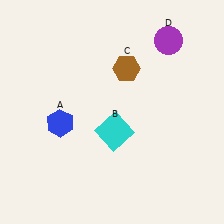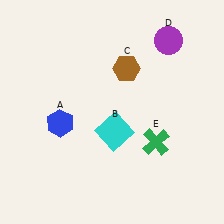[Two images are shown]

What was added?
A green cross (E) was added in Image 2.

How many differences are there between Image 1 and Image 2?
There is 1 difference between the two images.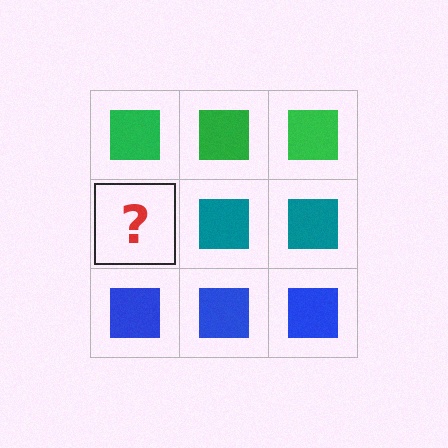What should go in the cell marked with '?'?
The missing cell should contain a teal square.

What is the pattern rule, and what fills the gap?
The rule is that each row has a consistent color. The gap should be filled with a teal square.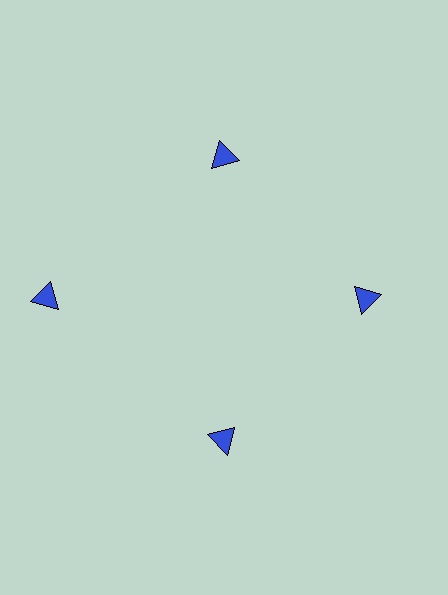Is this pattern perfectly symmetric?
No. The 4 blue triangles are arranged in a ring, but one element near the 9 o'clock position is pushed outward from the center, breaking the 4-fold rotational symmetry.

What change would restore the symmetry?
The symmetry would be restored by moving it inward, back onto the ring so that all 4 triangles sit at equal angles and equal distance from the center.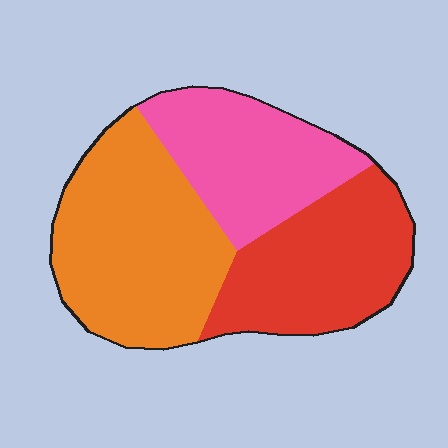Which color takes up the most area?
Orange, at roughly 40%.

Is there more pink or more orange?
Orange.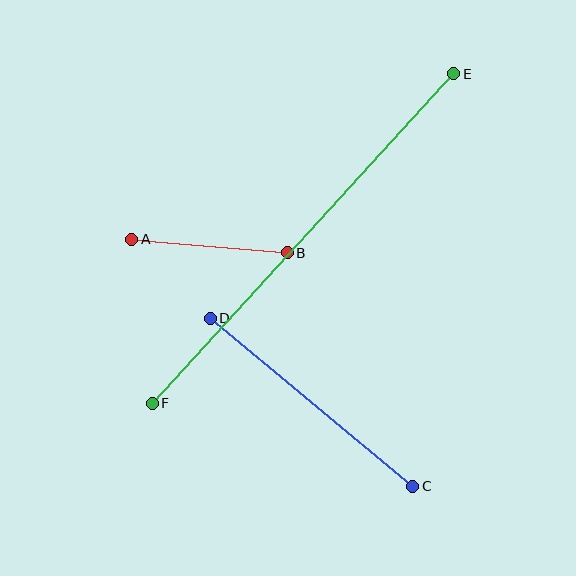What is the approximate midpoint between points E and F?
The midpoint is at approximately (303, 239) pixels.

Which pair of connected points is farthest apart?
Points E and F are farthest apart.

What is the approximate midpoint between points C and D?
The midpoint is at approximately (311, 402) pixels.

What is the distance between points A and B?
The distance is approximately 156 pixels.